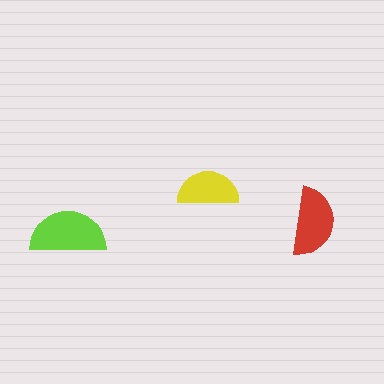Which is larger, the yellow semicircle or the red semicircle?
The red one.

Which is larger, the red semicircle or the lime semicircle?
The lime one.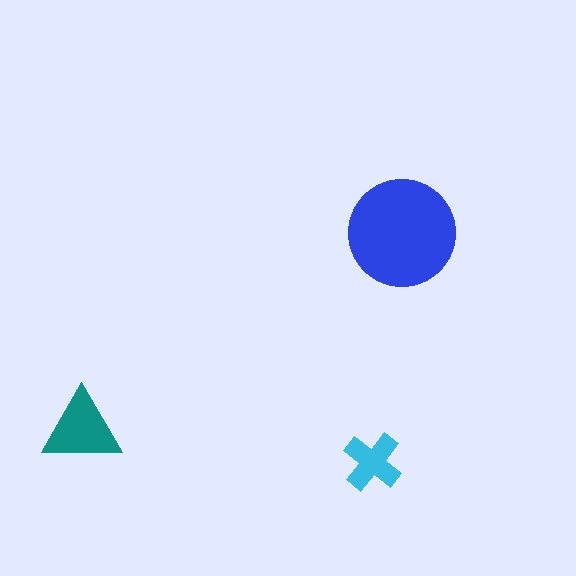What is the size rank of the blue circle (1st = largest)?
1st.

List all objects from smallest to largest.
The cyan cross, the teal triangle, the blue circle.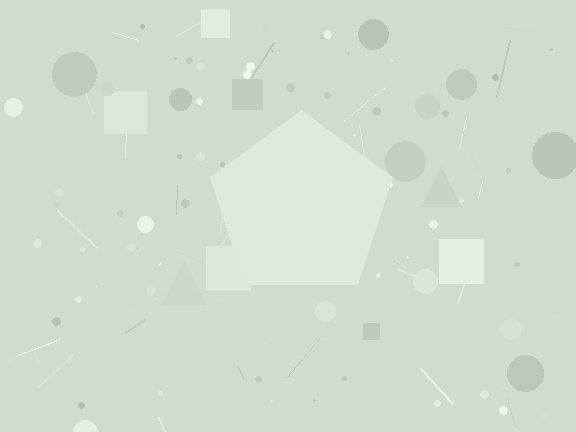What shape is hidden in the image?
A pentagon is hidden in the image.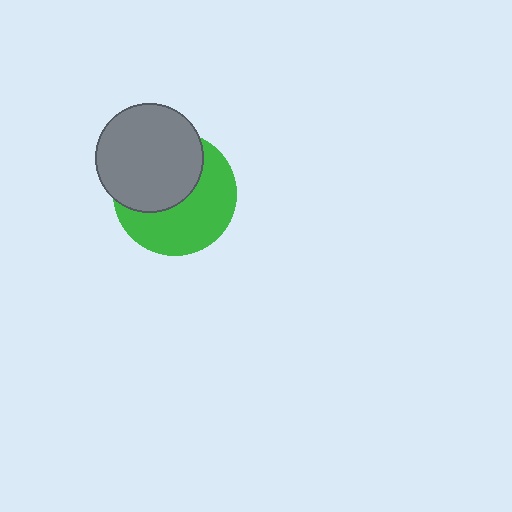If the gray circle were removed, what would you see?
You would see the complete green circle.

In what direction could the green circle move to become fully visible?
The green circle could move toward the lower-right. That would shift it out from behind the gray circle entirely.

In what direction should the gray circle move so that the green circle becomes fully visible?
The gray circle should move toward the upper-left. That is the shortest direction to clear the overlap and leave the green circle fully visible.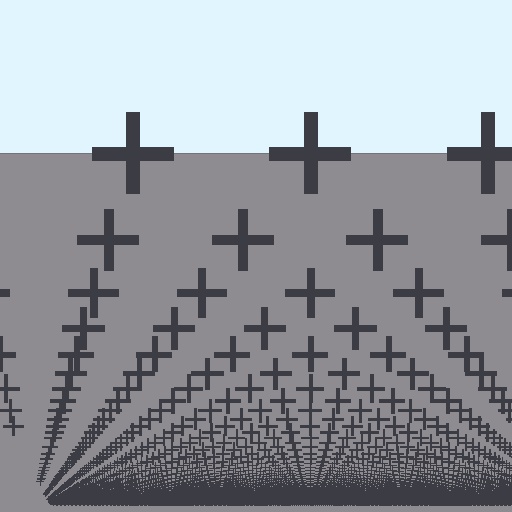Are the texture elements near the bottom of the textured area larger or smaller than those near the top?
Smaller. The gradient is inverted — elements near the bottom are smaller and denser.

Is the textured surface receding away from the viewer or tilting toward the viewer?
The surface appears to tilt toward the viewer. Texture elements get larger and sparser toward the top.